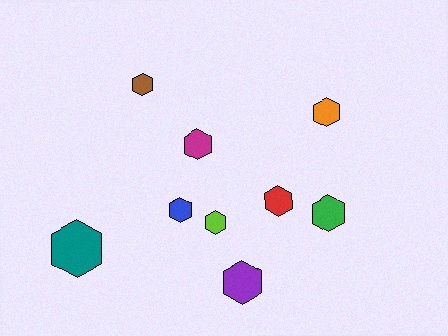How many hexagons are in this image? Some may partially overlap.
There are 9 hexagons.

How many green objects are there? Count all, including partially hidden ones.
There is 1 green object.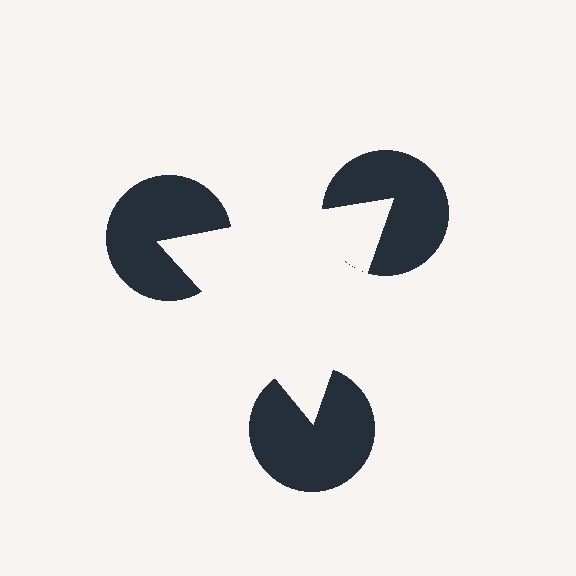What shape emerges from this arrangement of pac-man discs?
An illusory triangle — its edges are inferred from the aligned wedge cuts in the pac-man discs, not physically drawn.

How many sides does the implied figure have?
3 sides.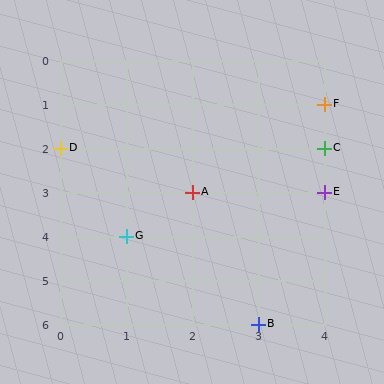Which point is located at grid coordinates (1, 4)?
Point G is at (1, 4).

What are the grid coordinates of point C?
Point C is at grid coordinates (4, 2).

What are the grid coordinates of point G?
Point G is at grid coordinates (1, 4).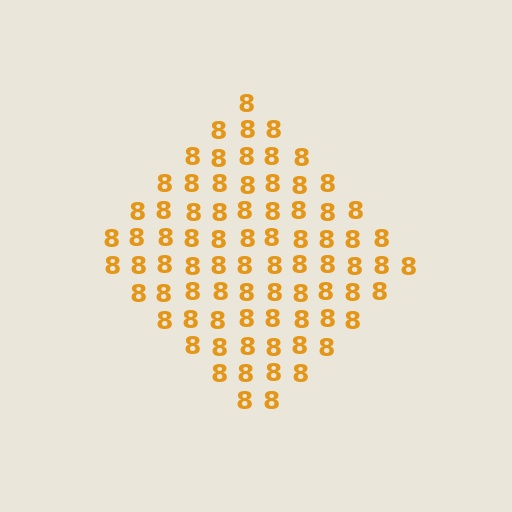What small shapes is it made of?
It is made of small digit 8's.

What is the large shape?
The large shape is a diamond.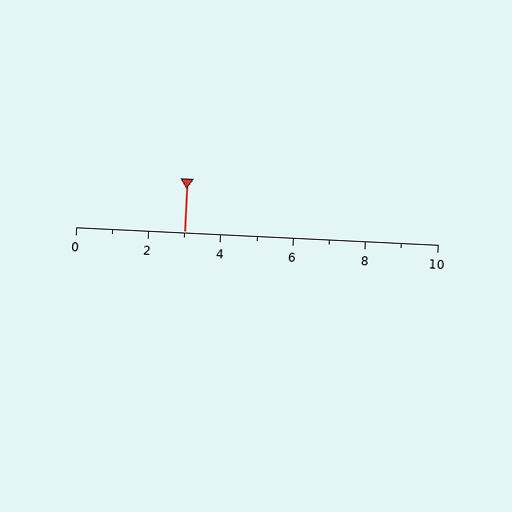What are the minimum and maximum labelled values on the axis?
The axis runs from 0 to 10.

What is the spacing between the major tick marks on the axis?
The major ticks are spaced 2 apart.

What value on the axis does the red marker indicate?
The marker indicates approximately 3.